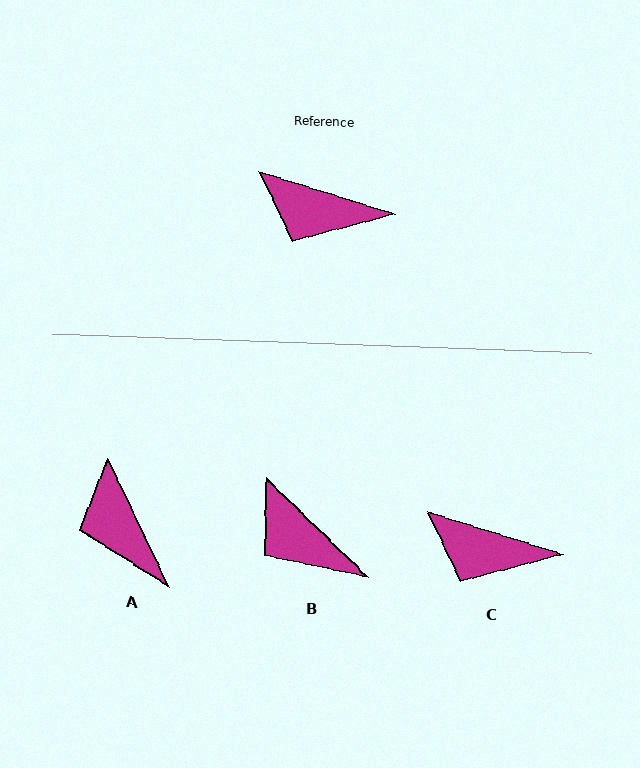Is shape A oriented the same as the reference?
No, it is off by about 47 degrees.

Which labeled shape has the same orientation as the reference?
C.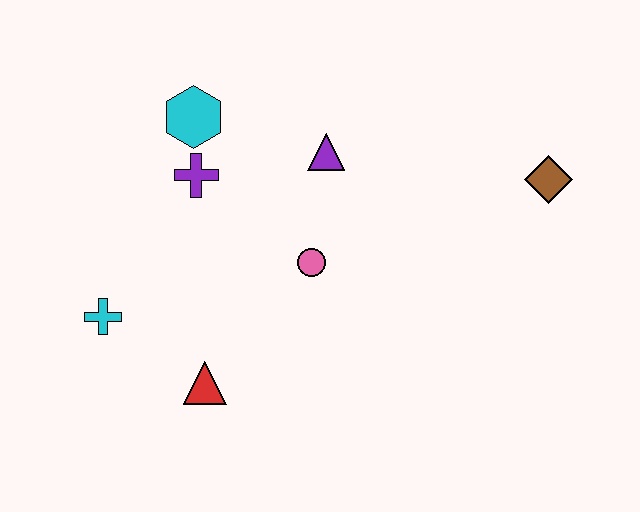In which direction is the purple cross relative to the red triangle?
The purple cross is above the red triangle.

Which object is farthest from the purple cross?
The brown diamond is farthest from the purple cross.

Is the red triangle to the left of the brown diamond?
Yes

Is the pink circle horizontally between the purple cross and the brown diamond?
Yes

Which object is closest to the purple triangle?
The pink circle is closest to the purple triangle.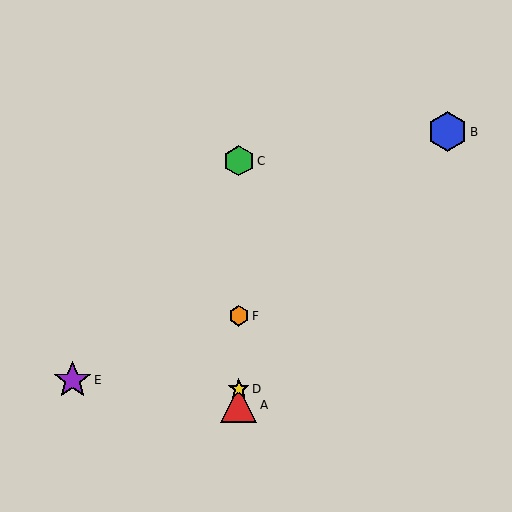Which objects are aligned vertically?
Objects A, C, D, F are aligned vertically.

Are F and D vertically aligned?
Yes, both are at x≈239.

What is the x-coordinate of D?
Object D is at x≈239.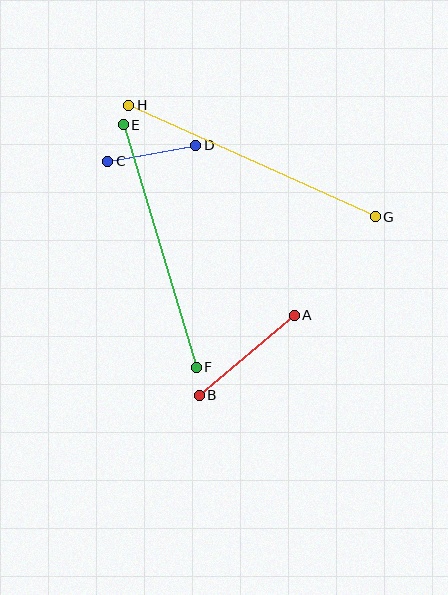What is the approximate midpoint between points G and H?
The midpoint is at approximately (252, 161) pixels.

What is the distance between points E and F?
The distance is approximately 253 pixels.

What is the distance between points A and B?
The distance is approximately 124 pixels.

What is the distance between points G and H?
The distance is approximately 271 pixels.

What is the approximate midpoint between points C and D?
The midpoint is at approximately (152, 153) pixels.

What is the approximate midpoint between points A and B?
The midpoint is at approximately (247, 355) pixels.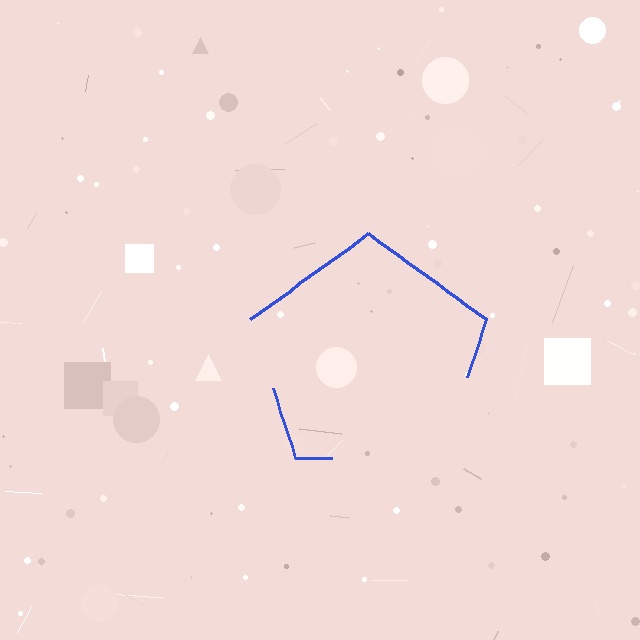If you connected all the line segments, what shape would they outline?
They would outline a pentagon.